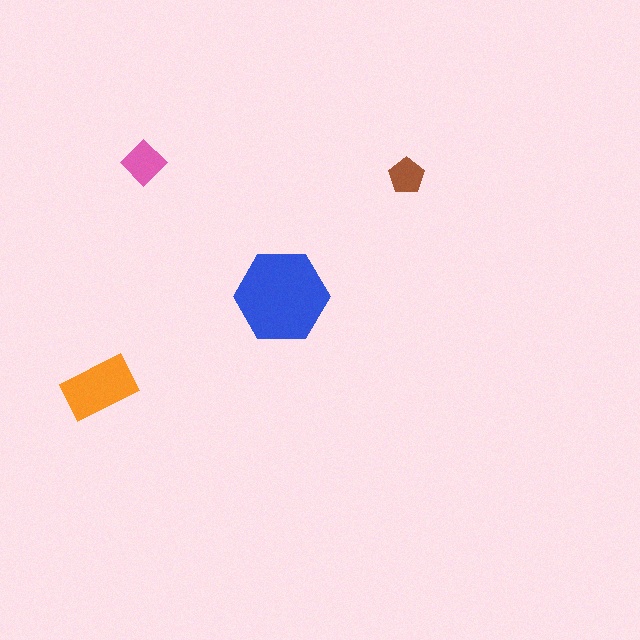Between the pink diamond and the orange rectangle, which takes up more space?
The orange rectangle.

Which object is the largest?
The blue hexagon.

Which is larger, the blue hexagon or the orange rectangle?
The blue hexagon.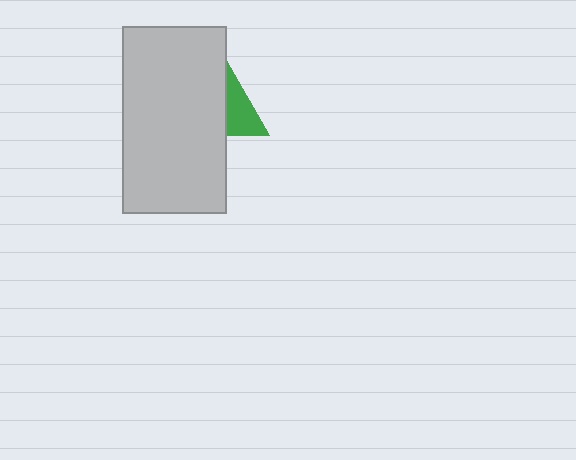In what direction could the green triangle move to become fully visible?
The green triangle could move right. That would shift it out from behind the light gray rectangle entirely.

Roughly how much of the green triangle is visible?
A small part of it is visible (roughly 40%).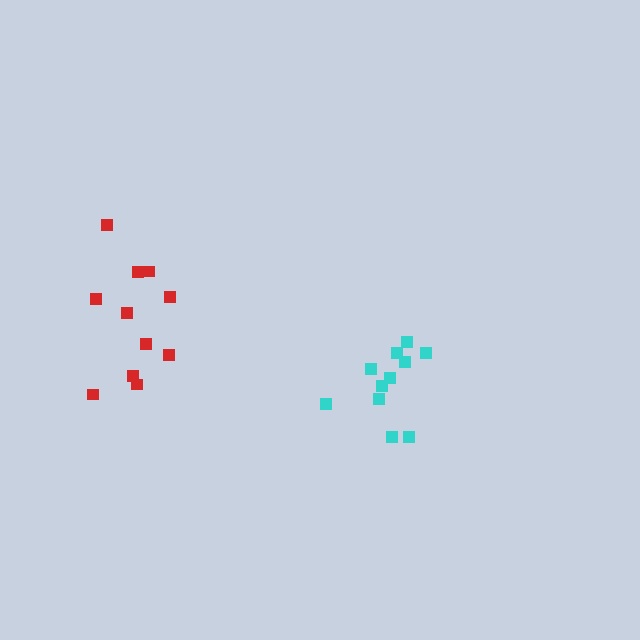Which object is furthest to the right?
The cyan cluster is rightmost.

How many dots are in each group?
Group 1: 11 dots, Group 2: 11 dots (22 total).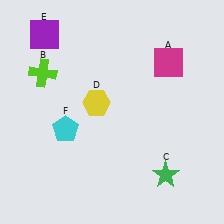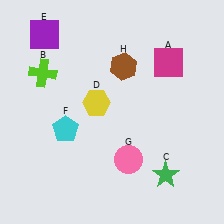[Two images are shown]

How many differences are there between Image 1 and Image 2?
There are 2 differences between the two images.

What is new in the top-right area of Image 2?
A brown hexagon (H) was added in the top-right area of Image 2.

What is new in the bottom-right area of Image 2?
A pink circle (G) was added in the bottom-right area of Image 2.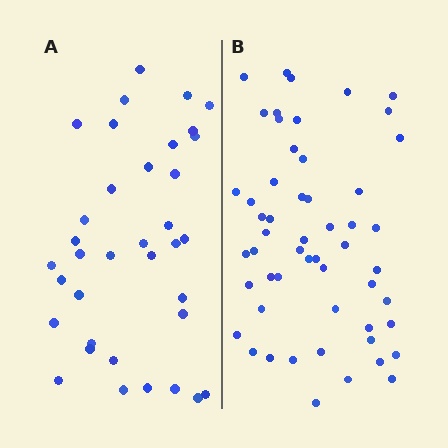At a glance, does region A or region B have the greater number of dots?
Region B (the right region) has more dots.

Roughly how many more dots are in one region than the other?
Region B has approximately 20 more dots than region A.